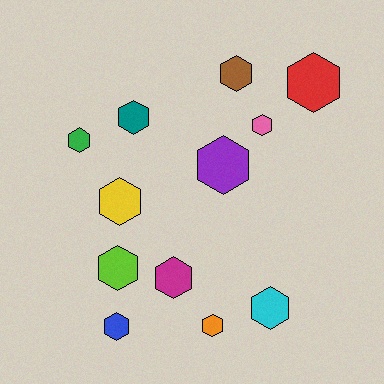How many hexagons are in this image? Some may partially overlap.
There are 12 hexagons.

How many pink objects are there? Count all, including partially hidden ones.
There is 1 pink object.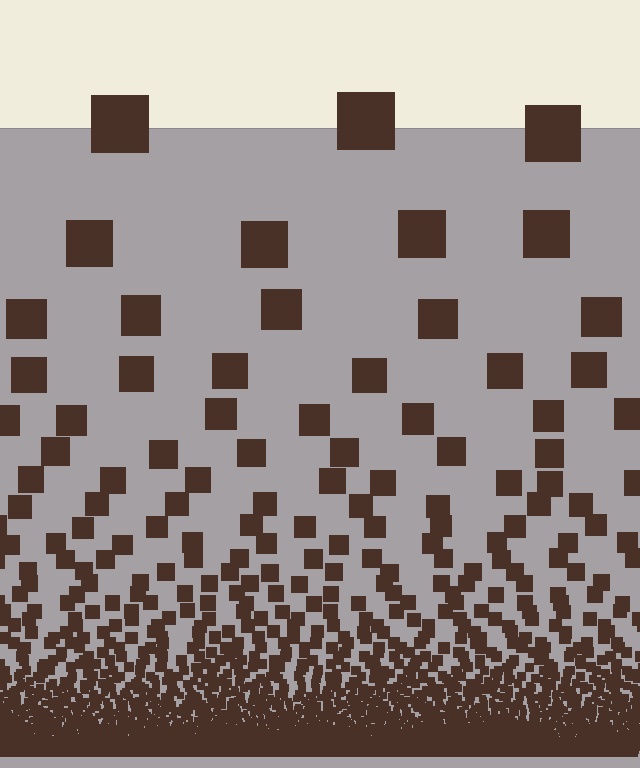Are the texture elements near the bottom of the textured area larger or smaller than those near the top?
Smaller. The gradient is inverted — elements near the bottom are smaller and denser.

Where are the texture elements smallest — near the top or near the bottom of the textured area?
Near the bottom.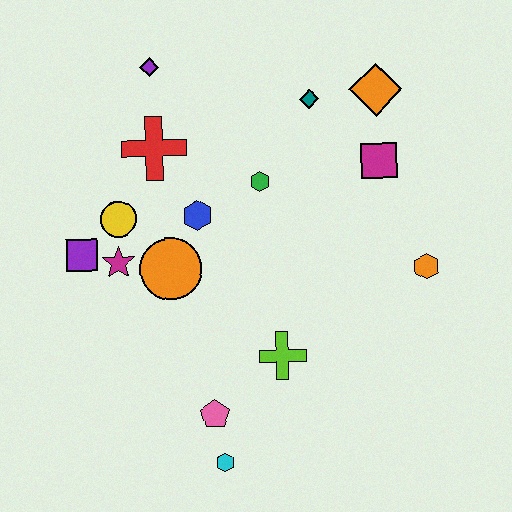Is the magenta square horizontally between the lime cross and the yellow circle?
No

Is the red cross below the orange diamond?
Yes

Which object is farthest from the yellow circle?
The orange hexagon is farthest from the yellow circle.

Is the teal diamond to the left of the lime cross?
No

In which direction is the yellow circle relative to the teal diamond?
The yellow circle is to the left of the teal diamond.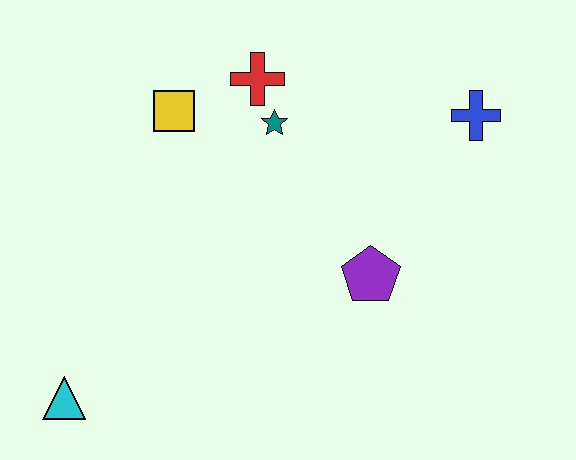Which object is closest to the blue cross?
The purple pentagon is closest to the blue cross.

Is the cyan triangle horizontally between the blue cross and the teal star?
No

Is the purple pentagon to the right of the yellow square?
Yes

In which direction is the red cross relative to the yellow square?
The red cross is to the right of the yellow square.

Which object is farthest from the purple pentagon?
The cyan triangle is farthest from the purple pentagon.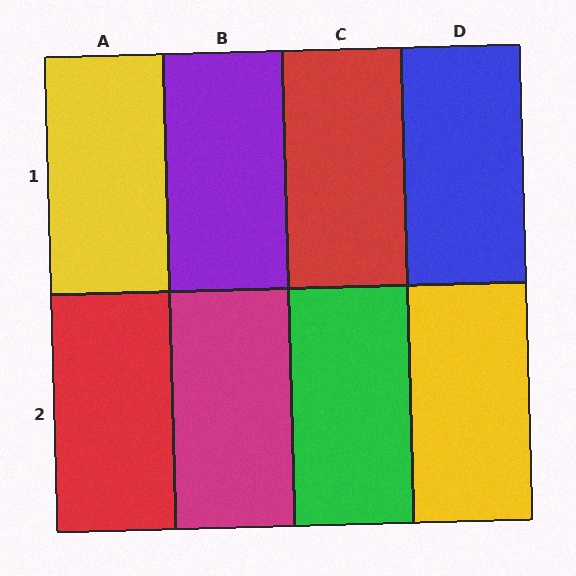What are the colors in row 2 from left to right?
Red, magenta, green, yellow.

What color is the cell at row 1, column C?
Red.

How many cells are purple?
1 cell is purple.